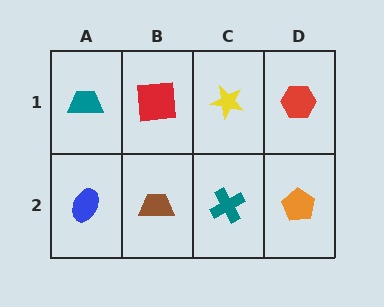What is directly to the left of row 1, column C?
A red square.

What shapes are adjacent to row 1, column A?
A blue ellipse (row 2, column A), a red square (row 1, column B).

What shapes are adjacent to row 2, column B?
A red square (row 1, column B), a blue ellipse (row 2, column A), a teal cross (row 2, column C).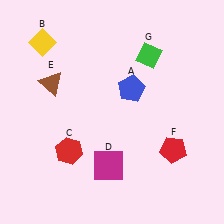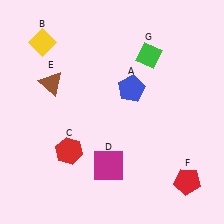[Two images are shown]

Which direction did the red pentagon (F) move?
The red pentagon (F) moved down.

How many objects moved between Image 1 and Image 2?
1 object moved between the two images.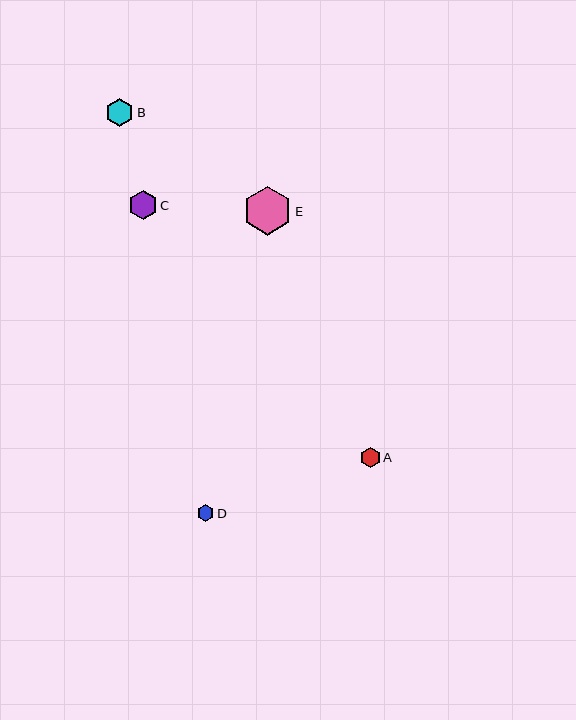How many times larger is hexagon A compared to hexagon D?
Hexagon A is approximately 1.2 times the size of hexagon D.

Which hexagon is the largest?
Hexagon E is the largest with a size of approximately 49 pixels.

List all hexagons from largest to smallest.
From largest to smallest: E, C, B, A, D.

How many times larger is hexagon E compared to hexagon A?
Hexagon E is approximately 2.4 times the size of hexagon A.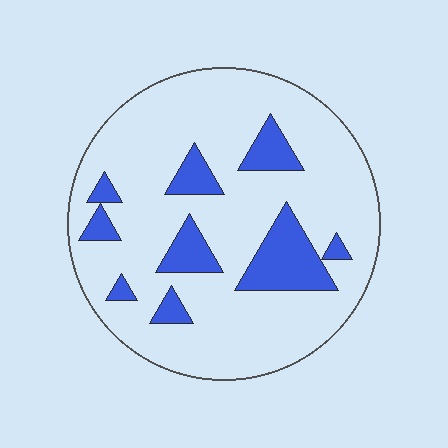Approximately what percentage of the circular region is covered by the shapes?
Approximately 20%.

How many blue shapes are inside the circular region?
9.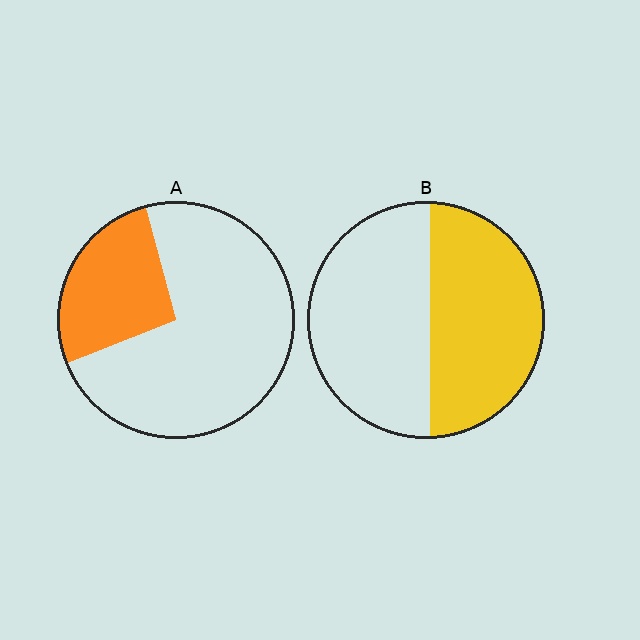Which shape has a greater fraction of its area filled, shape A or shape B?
Shape B.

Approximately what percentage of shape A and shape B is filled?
A is approximately 25% and B is approximately 50%.